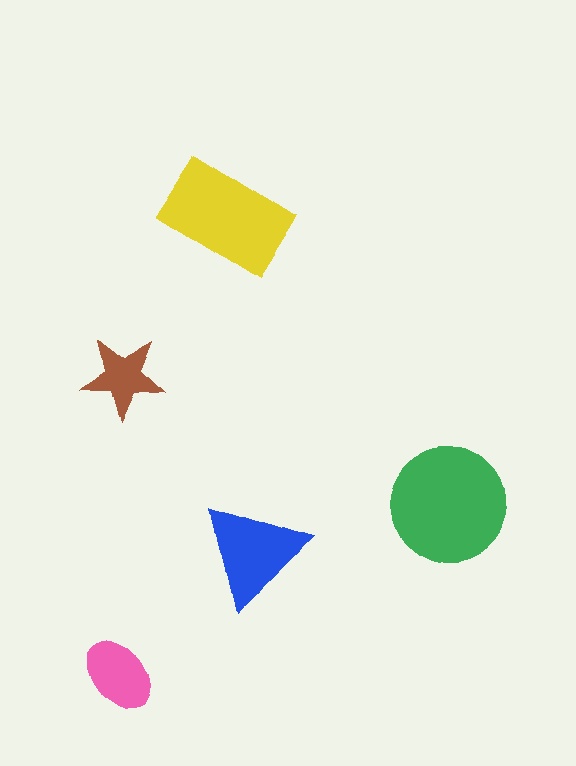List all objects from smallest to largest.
The brown star, the pink ellipse, the blue triangle, the yellow rectangle, the green circle.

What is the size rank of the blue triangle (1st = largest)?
3rd.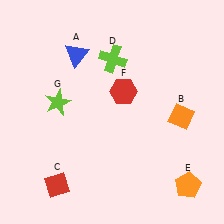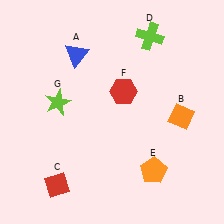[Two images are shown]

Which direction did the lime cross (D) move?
The lime cross (D) moved right.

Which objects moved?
The objects that moved are: the lime cross (D), the orange pentagon (E).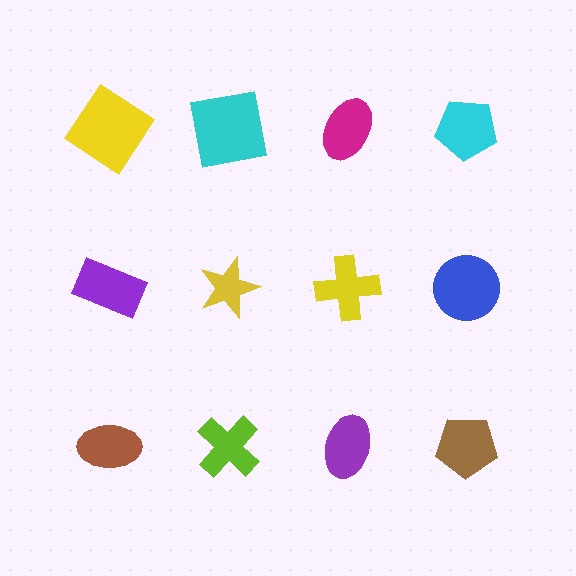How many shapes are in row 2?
4 shapes.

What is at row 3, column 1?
A brown ellipse.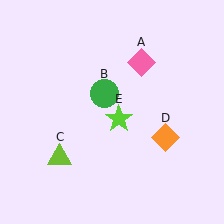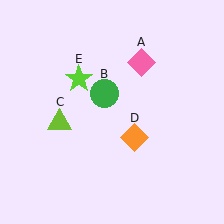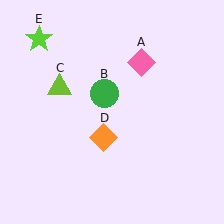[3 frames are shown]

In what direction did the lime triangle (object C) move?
The lime triangle (object C) moved up.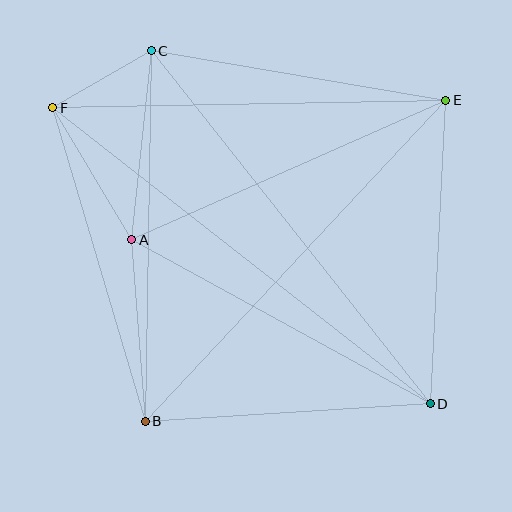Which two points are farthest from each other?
Points D and F are farthest from each other.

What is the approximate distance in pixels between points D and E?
The distance between D and E is approximately 304 pixels.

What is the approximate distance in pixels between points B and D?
The distance between B and D is approximately 286 pixels.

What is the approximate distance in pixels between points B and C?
The distance between B and C is approximately 371 pixels.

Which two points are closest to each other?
Points C and F are closest to each other.